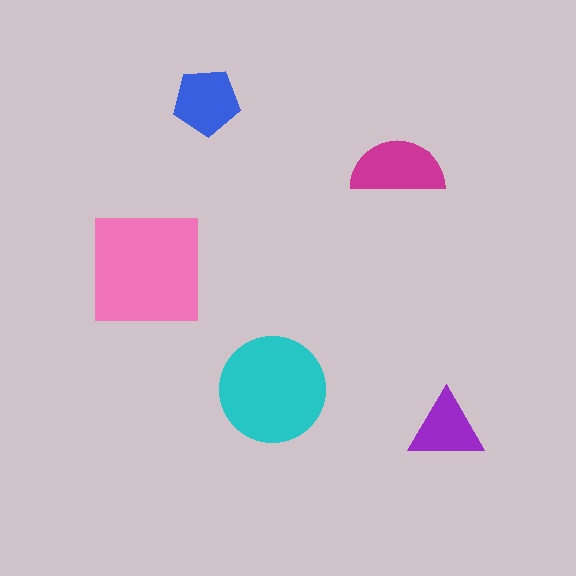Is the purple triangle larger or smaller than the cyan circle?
Smaller.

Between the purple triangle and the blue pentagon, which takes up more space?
The blue pentagon.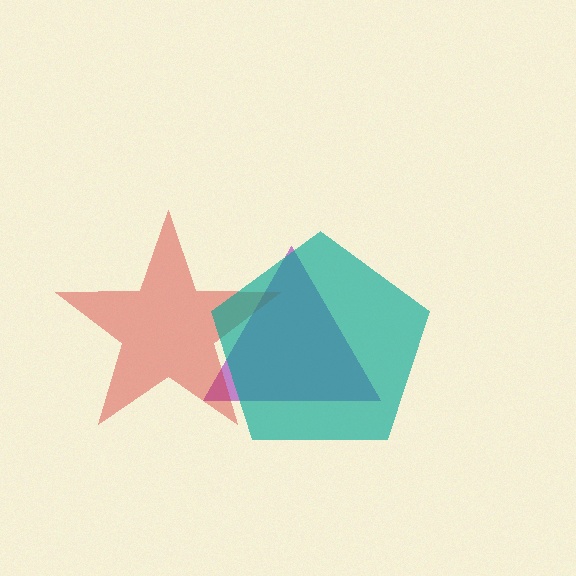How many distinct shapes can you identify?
There are 3 distinct shapes: a purple triangle, a red star, a teal pentagon.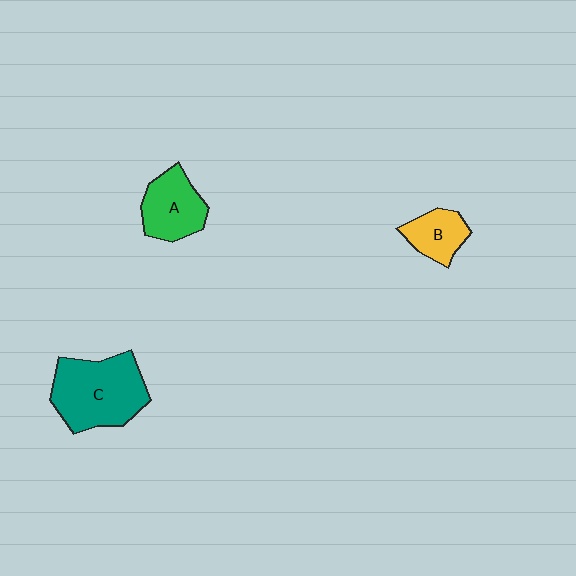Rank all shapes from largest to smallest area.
From largest to smallest: C (teal), A (green), B (yellow).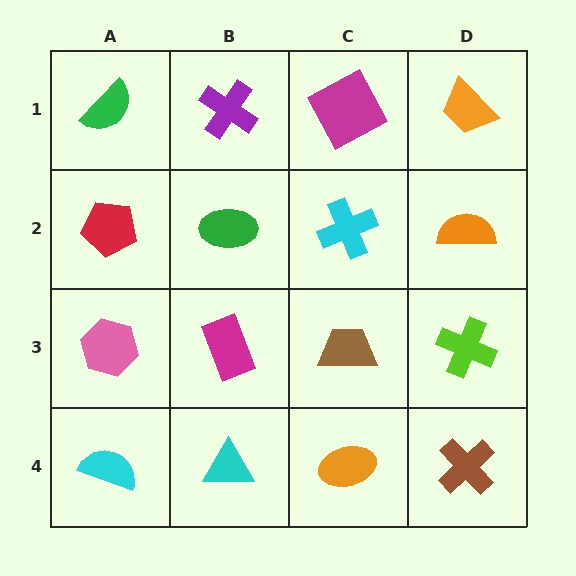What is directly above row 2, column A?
A green semicircle.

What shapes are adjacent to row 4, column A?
A pink hexagon (row 3, column A), a cyan triangle (row 4, column B).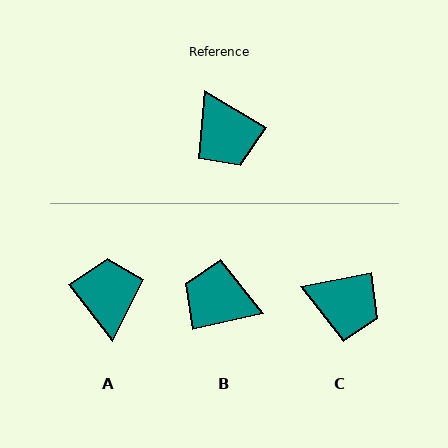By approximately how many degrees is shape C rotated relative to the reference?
Approximately 42 degrees counter-clockwise.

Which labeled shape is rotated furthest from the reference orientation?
A, about 158 degrees away.